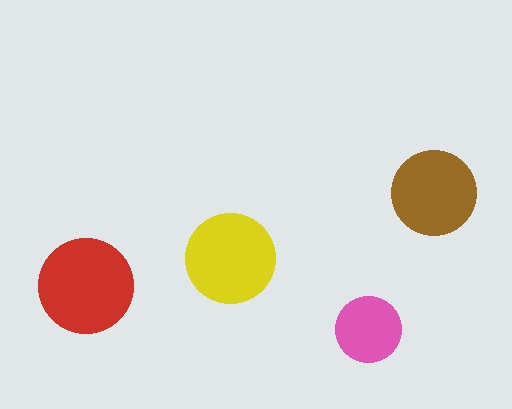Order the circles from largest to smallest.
the red one, the yellow one, the brown one, the pink one.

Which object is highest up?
The brown circle is topmost.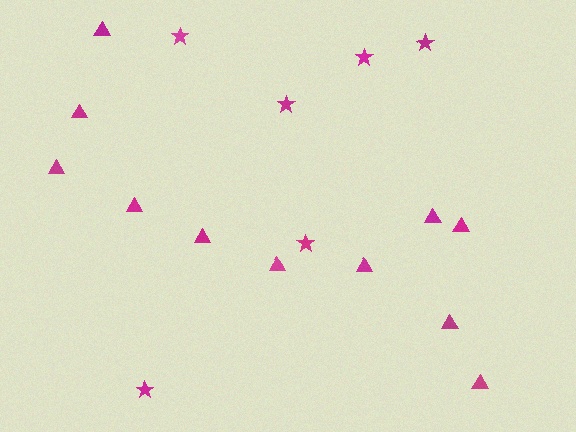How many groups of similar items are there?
There are 2 groups: one group of stars (6) and one group of triangles (11).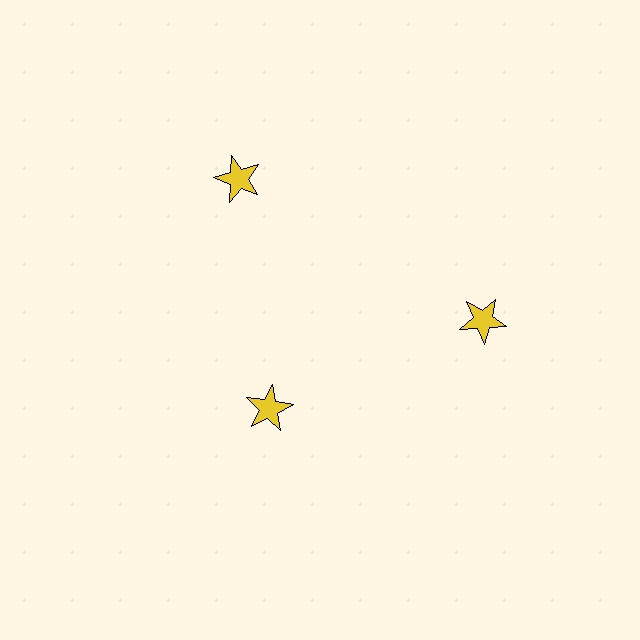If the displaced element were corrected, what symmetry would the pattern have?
It would have 3-fold rotational symmetry — the pattern would map onto itself every 120 degrees.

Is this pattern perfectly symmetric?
No. The 3 yellow stars are arranged in a ring, but one element near the 7 o'clock position is pulled inward toward the center, breaking the 3-fold rotational symmetry.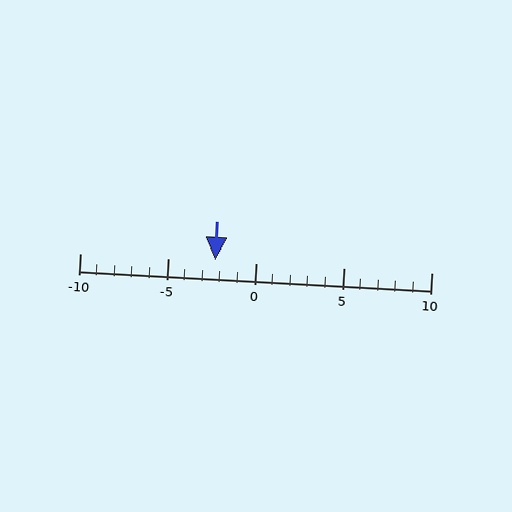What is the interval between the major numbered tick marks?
The major tick marks are spaced 5 units apart.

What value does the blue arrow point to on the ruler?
The blue arrow points to approximately -2.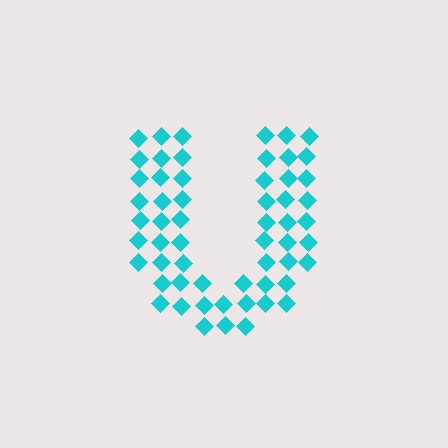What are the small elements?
The small elements are diamonds.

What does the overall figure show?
The overall figure shows the letter U.